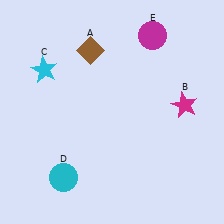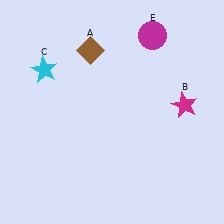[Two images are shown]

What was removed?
The cyan circle (D) was removed in Image 2.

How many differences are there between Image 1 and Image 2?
There is 1 difference between the two images.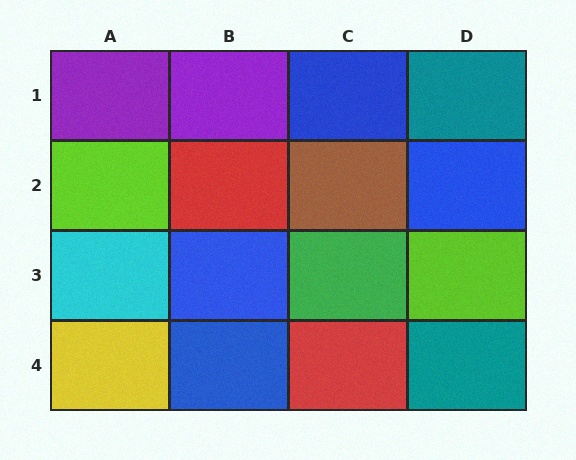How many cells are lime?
2 cells are lime.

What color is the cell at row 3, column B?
Blue.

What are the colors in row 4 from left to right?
Yellow, blue, red, teal.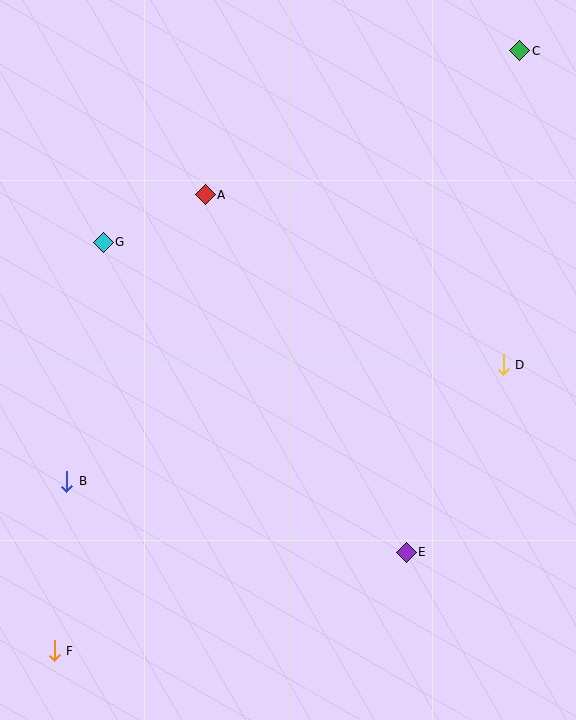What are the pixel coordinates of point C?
Point C is at (519, 51).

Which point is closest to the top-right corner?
Point C is closest to the top-right corner.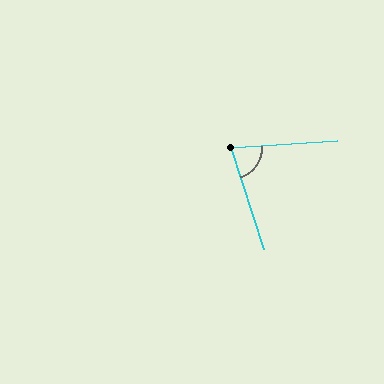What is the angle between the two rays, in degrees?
Approximately 76 degrees.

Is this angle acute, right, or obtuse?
It is acute.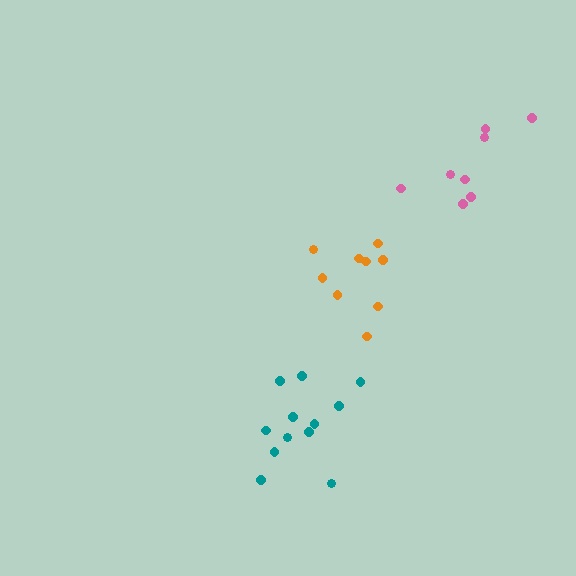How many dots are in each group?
Group 1: 9 dots, Group 2: 8 dots, Group 3: 12 dots (29 total).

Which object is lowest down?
The teal cluster is bottommost.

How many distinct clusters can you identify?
There are 3 distinct clusters.